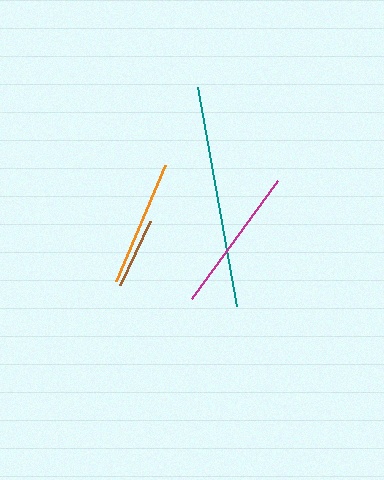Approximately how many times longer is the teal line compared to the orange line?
The teal line is approximately 1.8 times the length of the orange line.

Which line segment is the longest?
The teal line is the longest at approximately 223 pixels.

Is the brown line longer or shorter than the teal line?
The teal line is longer than the brown line.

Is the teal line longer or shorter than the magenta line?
The teal line is longer than the magenta line.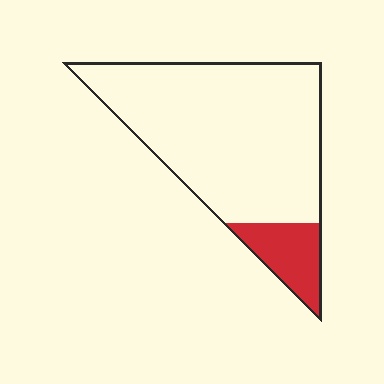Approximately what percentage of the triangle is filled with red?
Approximately 15%.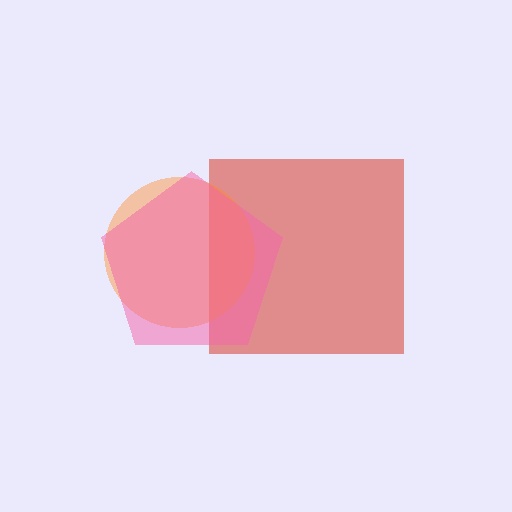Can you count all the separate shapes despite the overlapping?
Yes, there are 3 separate shapes.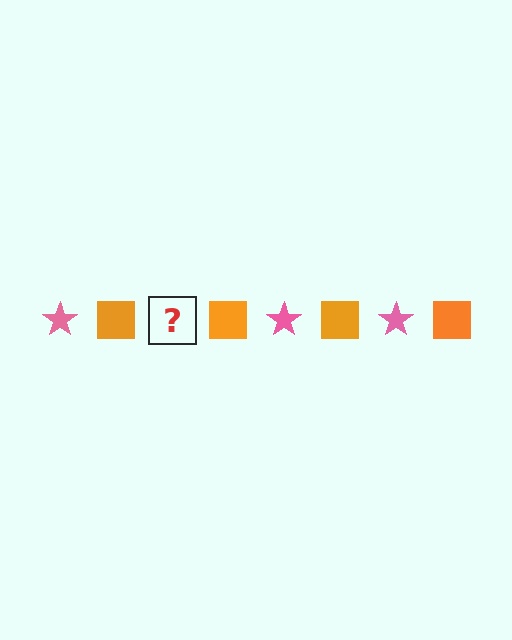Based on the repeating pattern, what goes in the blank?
The blank should be a pink star.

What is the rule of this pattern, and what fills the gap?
The rule is that the pattern alternates between pink star and orange square. The gap should be filled with a pink star.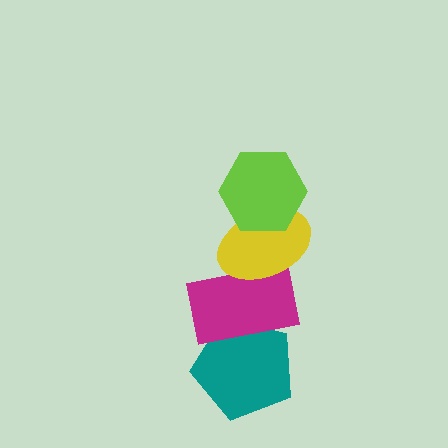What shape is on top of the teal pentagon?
The magenta rectangle is on top of the teal pentagon.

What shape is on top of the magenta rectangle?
The yellow ellipse is on top of the magenta rectangle.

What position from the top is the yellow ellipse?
The yellow ellipse is 2nd from the top.